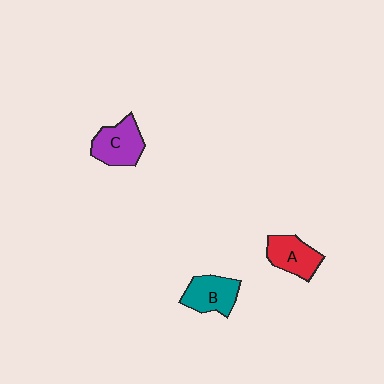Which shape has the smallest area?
Shape A (red).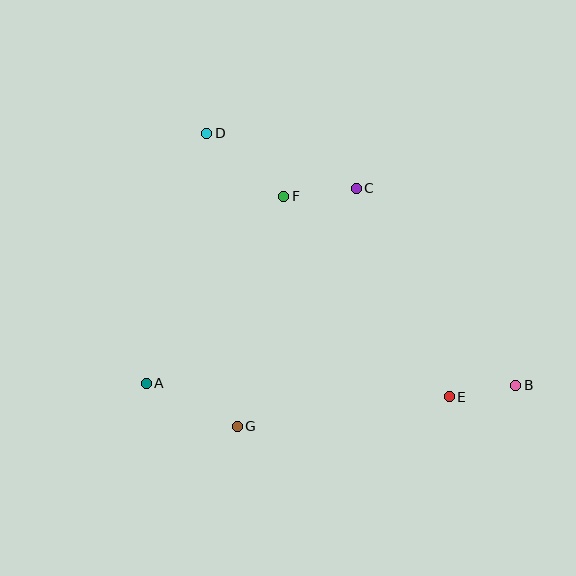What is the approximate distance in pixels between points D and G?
The distance between D and G is approximately 295 pixels.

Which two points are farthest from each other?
Points B and D are farthest from each other.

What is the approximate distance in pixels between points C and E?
The distance between C and E is approximately 228 pixels.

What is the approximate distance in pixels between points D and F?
The distance between D and F is approximately 100 pixels.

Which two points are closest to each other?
Points B and E are closest to each other.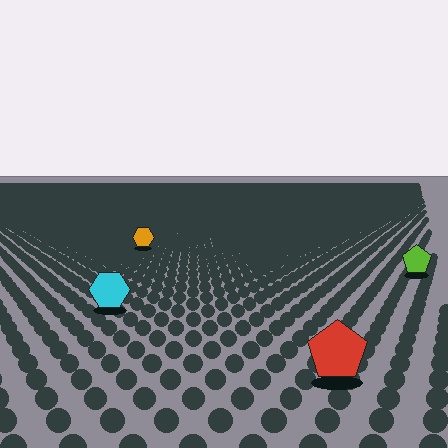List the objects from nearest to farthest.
From nearest to farthest: the red pentagon, the cyan hexagon, the lime pentagon, the orange hexagon.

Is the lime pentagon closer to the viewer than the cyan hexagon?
No. The cyan hexagon is closer — you can tell from the texture gradient: the ground texture is coarser near it.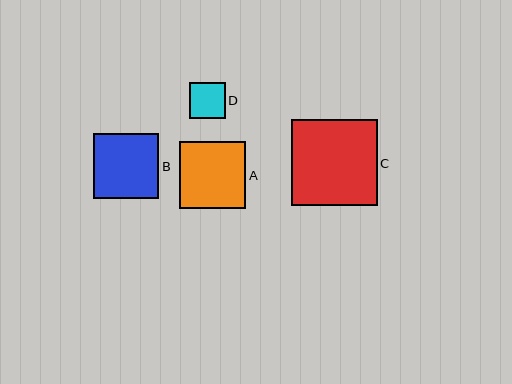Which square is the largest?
Square C is the largest with a size of approximately 86 pixels.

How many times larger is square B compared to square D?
Square B is approximately 1.8 times the size of square D.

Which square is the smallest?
Square D is the smallest with a size of approximately 36 pixels.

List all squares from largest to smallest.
From largest to smallest: C, A, B, D.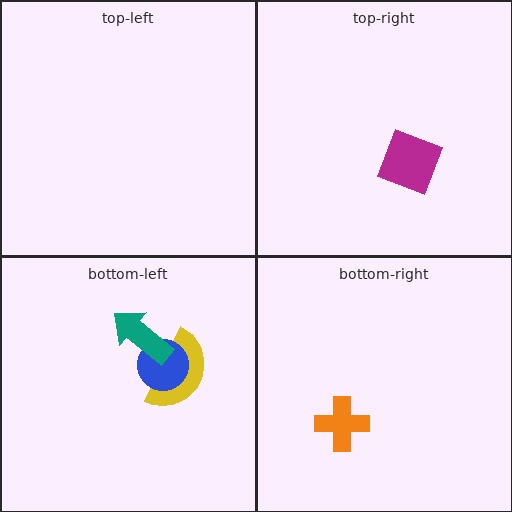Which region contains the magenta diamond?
The top-right region.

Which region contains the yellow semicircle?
The bottom-left region.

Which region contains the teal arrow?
The bottom-left region.